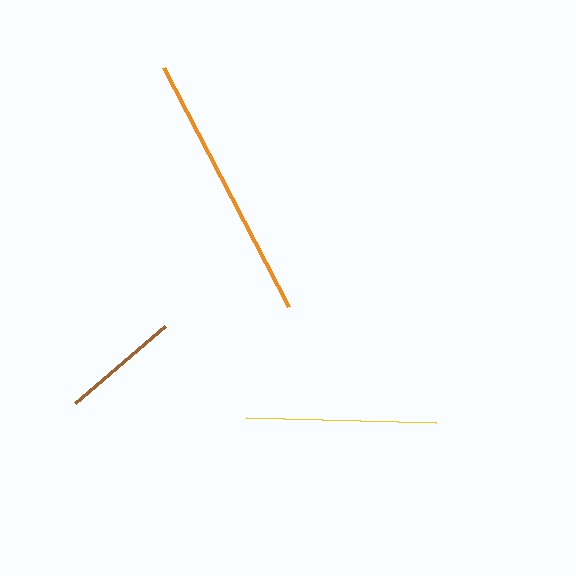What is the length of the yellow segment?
The yellow segment is approximately 190 pixels long.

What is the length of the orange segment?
The orange segment is approximately 270 pixels long.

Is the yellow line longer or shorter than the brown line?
The yellow line is longer than the brown line.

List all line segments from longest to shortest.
From longest to shortest: orange, yellow, brown.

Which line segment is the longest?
The orange line is the longest at approximately 270 pixels.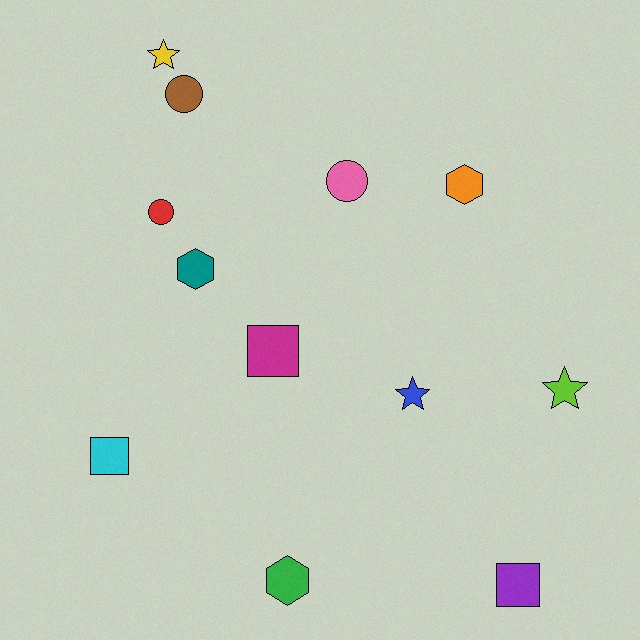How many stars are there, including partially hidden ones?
There are 3 stars.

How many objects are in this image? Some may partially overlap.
There are 12 objects.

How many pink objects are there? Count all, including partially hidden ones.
There is 1 pink object.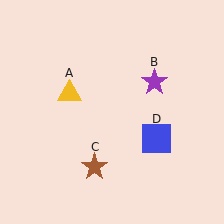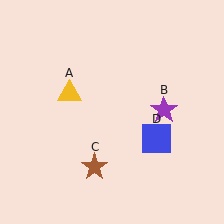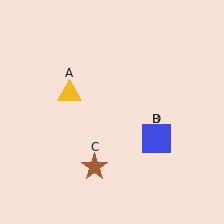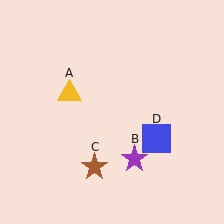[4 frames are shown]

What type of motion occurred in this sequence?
The purple star (object B) rotated clockwise around the center of the scene.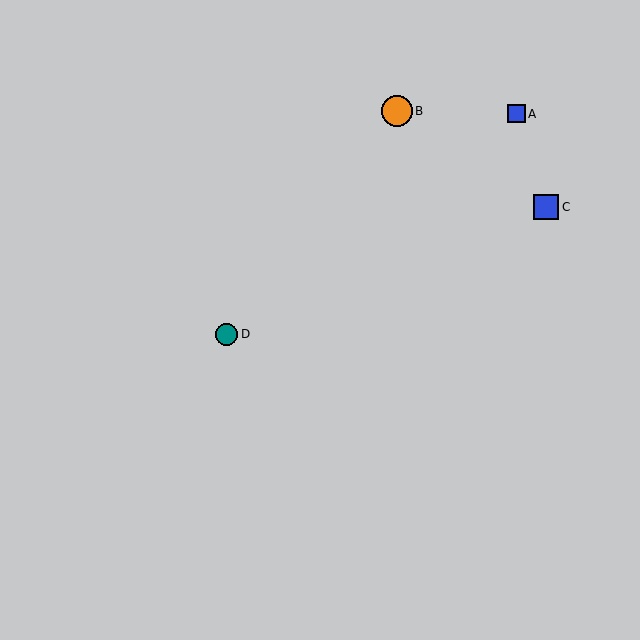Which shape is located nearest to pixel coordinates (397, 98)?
The orange circle (labeled B) at (397, 111) is nearest to that location.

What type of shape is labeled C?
Shape C is a blue square.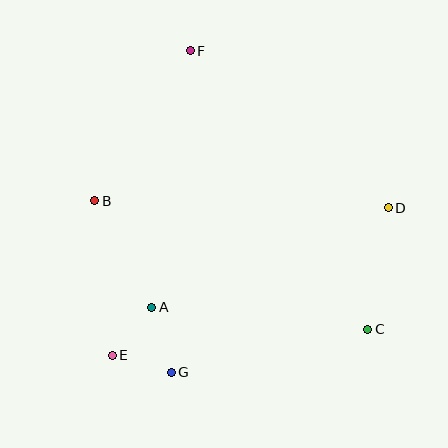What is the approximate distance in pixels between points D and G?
The distance between D and G is approximately 272 pixels.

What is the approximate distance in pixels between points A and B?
The distance between A and B is approximately 121 pixels.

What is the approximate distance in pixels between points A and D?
The distance between A and D is approximately 257 pixels.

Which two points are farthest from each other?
Points C and F are farthest from each other.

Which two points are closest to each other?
Points E and G are closest to each other.